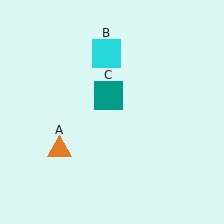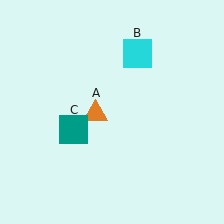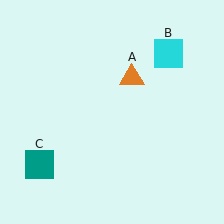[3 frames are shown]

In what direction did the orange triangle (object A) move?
The orange triangle (object A) moved up and to the right.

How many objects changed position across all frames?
3 objects changed position: orange triangle (object A), cyan square (object B), teal square (object C).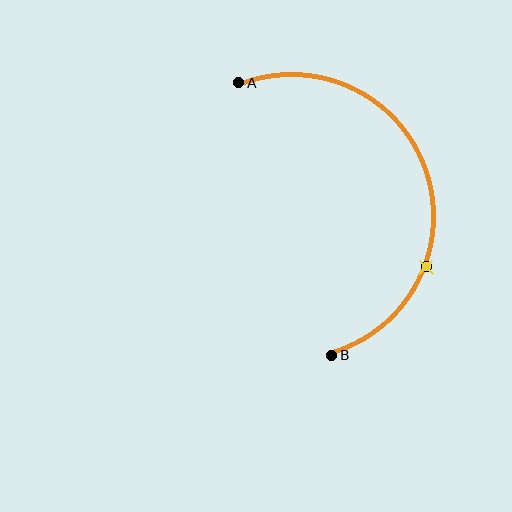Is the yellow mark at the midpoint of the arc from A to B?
No. The yellow mark lies on the arc but is closer to endpoint B. The arc midpoint would be at the point on the curve equidistant along the arc from both A and B.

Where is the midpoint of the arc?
The arc midpoint is the point on the curve farthest from the straight line joining A and B. It sits to the right of that line.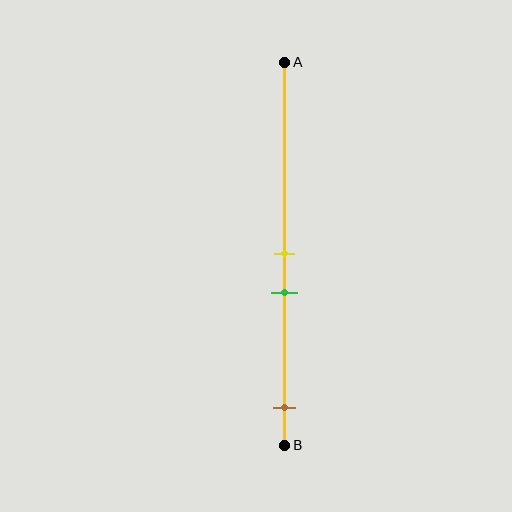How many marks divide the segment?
There are 3 marks dividing the segment.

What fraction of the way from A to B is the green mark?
The green mark is approximately 60% (0.6) of the way from A to B.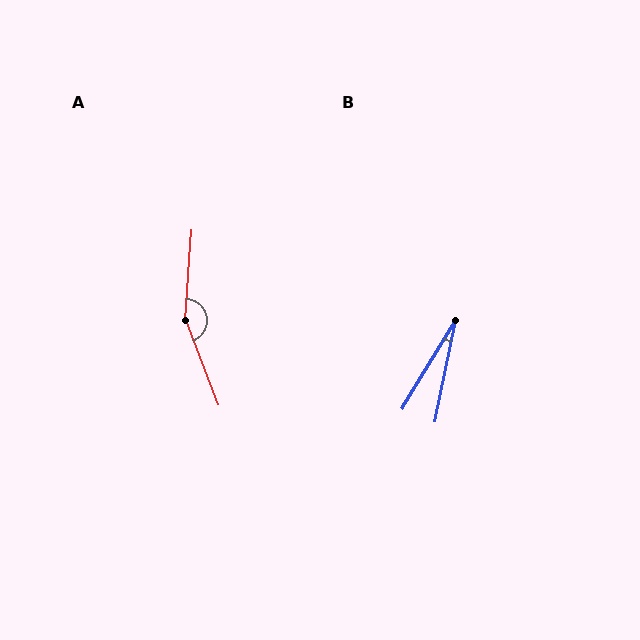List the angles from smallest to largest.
B (20°), A (155°).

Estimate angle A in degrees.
Approximately 155 degrees.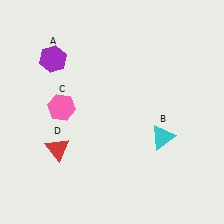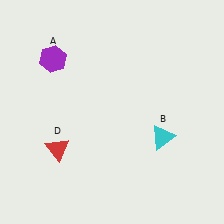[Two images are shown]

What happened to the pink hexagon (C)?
The pink hexagon (C) was removed in Image 2. It was in the top-left area of Image 1.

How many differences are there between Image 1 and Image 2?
There is 1 difference between the two images.